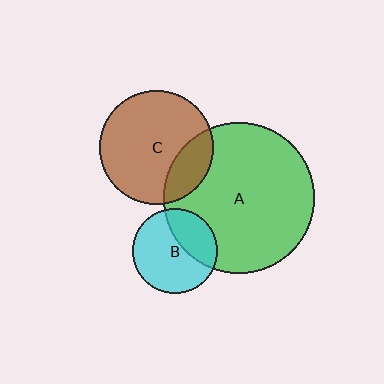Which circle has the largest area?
Circle A (green).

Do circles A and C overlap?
Yes.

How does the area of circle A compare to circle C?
Approximately 1.7 times.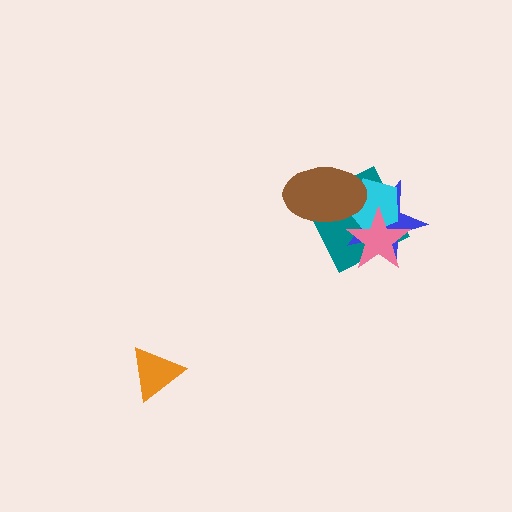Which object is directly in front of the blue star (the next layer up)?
The cyan pentagon is directly in front of the blue star.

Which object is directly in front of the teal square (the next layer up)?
The blue star is directly in front of the teal square.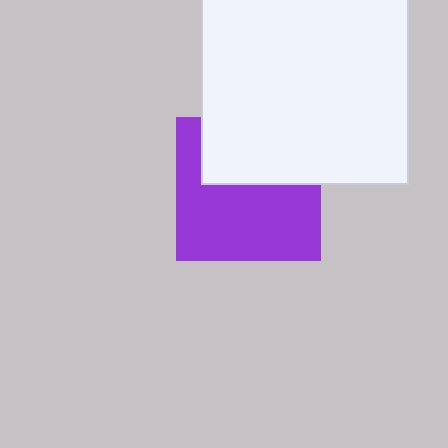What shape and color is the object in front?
The object in front is a white square.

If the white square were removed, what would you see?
You would see the complete purple square.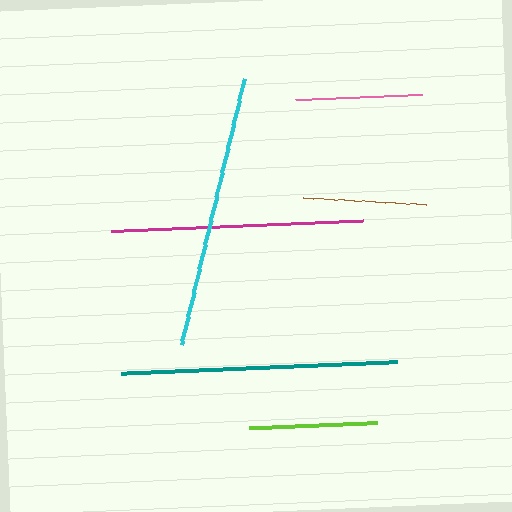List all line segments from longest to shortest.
From longest to shortest: teal, cyan, magenta, lime, pink, brown.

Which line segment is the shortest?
The brown line is the shortest at approximately 123 pixels.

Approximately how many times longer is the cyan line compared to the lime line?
The cyan line is approximately 2.1 times the length of the lime line.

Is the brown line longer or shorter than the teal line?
The teal line is longer than the brown line.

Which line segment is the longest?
The teal line is the longest at approximately 276 pixels.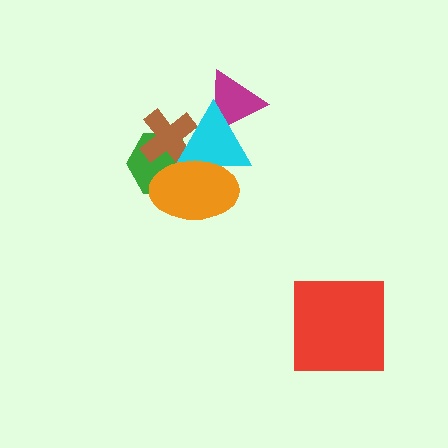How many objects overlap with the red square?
0 objects overlap with the red square.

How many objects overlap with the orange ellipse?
3 objects overlap with the orange ellipse.